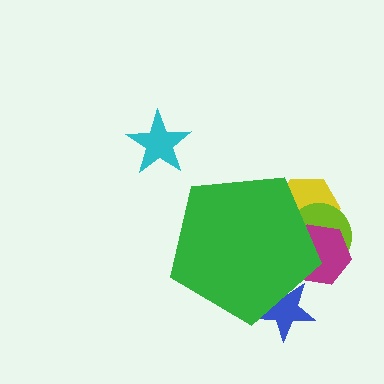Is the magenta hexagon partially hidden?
Yes, the magenta hexagon is partially hidden behind the green pentagon.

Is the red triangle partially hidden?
Yes, the red triangle is partially hidden behind the green pentagon.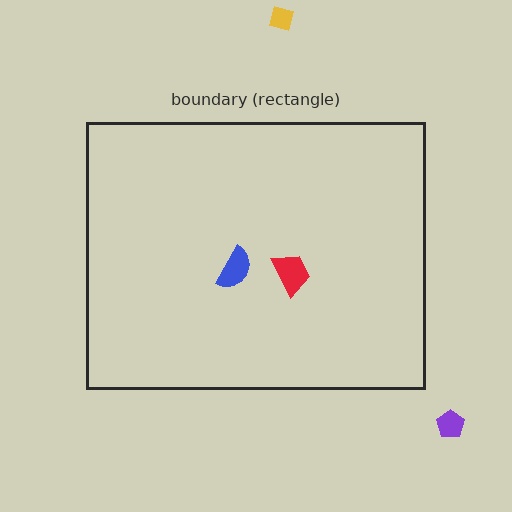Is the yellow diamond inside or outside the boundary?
Outside.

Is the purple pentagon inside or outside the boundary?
Outside.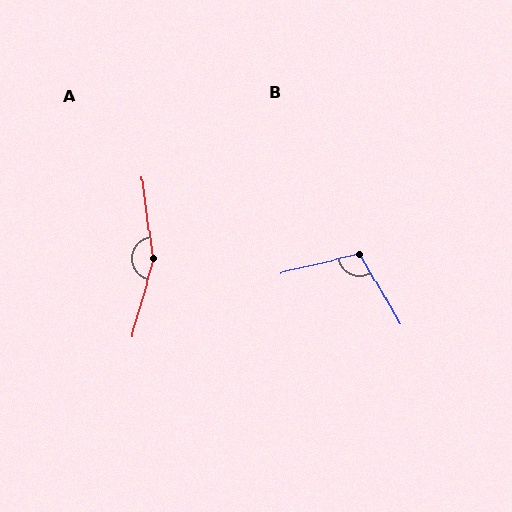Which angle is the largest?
A, at approximately 157 degrees.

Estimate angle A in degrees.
Approximately 157 degrees.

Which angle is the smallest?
B, at approximately 107 degrees.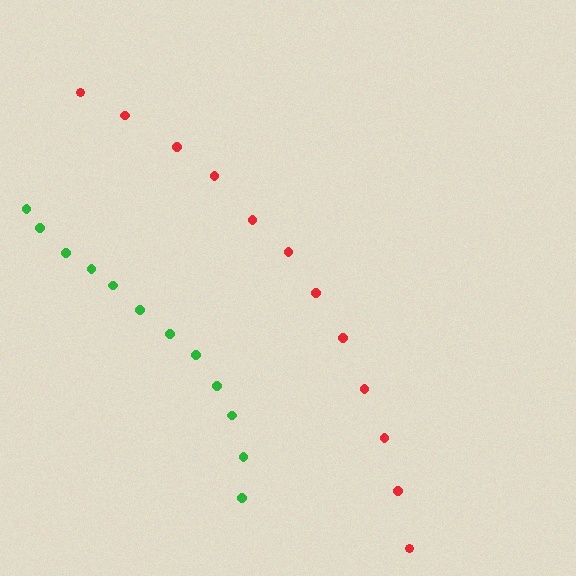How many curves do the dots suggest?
There are 2 distinct paths.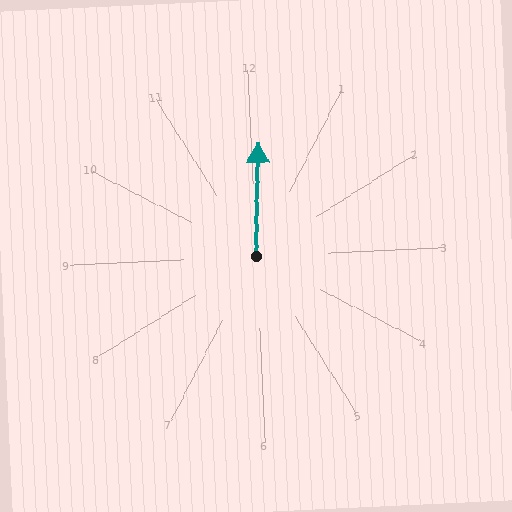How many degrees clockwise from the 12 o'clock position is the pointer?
Approximately 4 degrees.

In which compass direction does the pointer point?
North.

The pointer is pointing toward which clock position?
Roughly 12 o'clock.